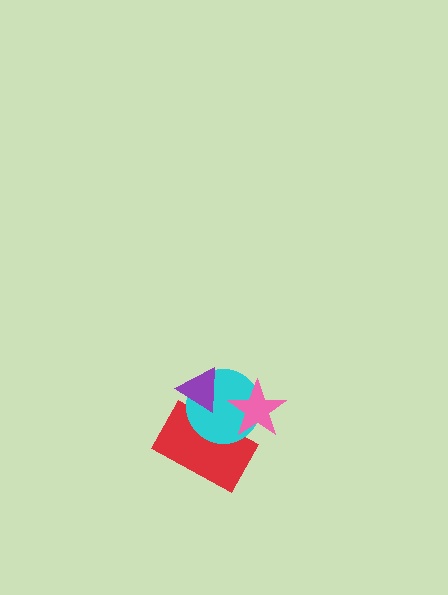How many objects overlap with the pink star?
2 objects overlap with the pink star.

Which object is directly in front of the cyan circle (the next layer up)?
The purple triangle is directly in front of the cyan circle.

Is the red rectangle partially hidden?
Yes, it is partially covered by another shape.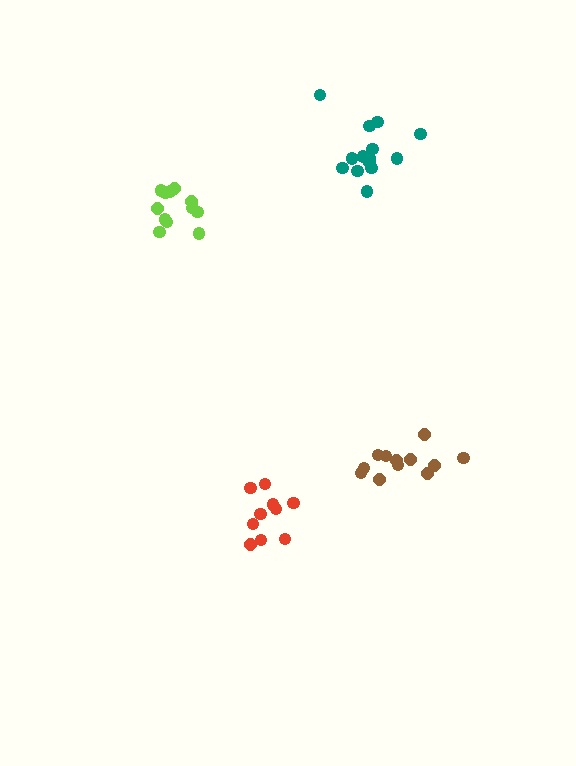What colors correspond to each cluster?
The clusters are colored: lime, teal, brown, red.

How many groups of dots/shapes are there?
There are 4 groups.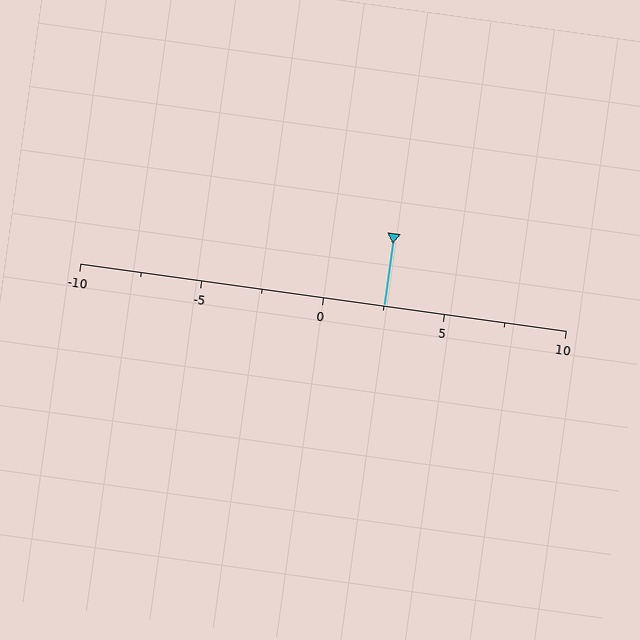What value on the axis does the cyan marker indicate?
The marker indicates approximately 2.5.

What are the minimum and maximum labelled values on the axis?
The axis runs from -10 to 10.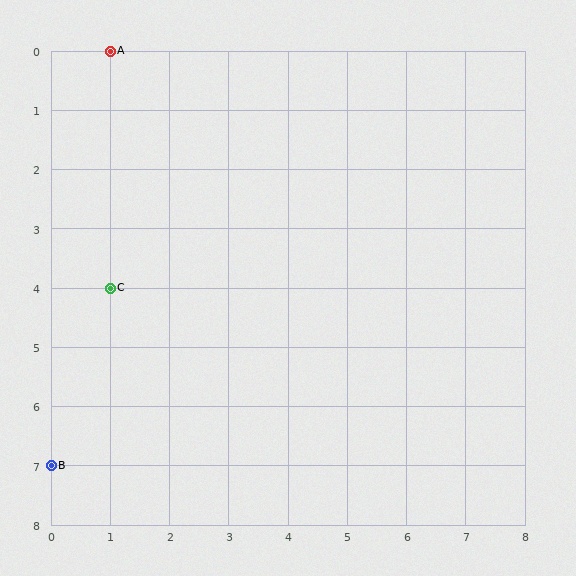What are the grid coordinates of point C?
Point C is at grid coordinates (1, 4).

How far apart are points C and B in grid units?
Points C and B are 1 column and 3 rows apart (about 3.2 grid units diagonally).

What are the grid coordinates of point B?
Point B is at grid coordinates (0, 7).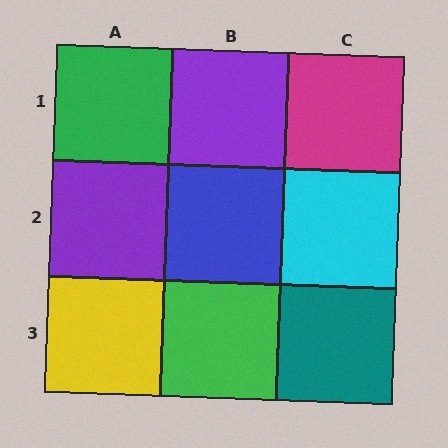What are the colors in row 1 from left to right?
Green, purple, magenta.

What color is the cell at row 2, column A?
Purple.